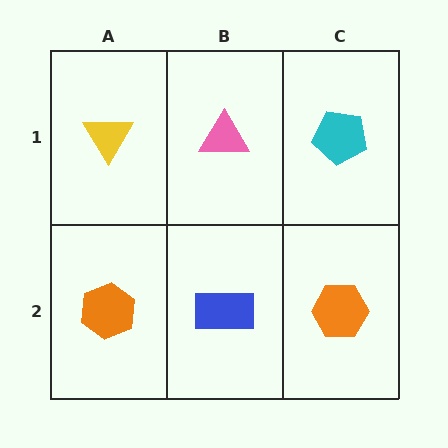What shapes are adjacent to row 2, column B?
A pink triangle (row 1, column B), an orange hexagon (row 2, column A), an orange hexagon (row 2, column C).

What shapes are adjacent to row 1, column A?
An orange hexagon (row 2, column A), a pink triangle (row 1, column B).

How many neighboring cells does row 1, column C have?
2.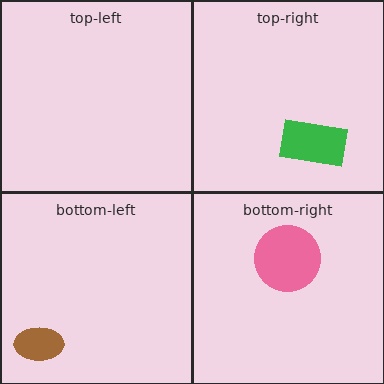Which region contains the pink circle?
The bottom-right region.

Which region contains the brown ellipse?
The bottom-left region.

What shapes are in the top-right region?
The green rectangle.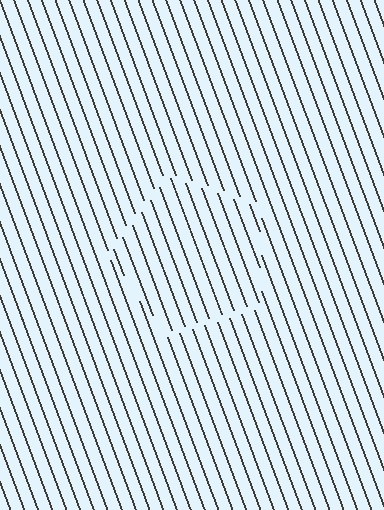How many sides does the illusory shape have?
5 sides — the line-ends trace a pentagon.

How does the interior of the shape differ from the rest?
The interior of the shape contains the same grating, shifted by half a period — the contour is defined by the phase discontinuity where line-ends from the inner and outer gratings abut.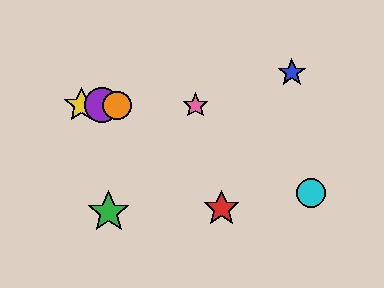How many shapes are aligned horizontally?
4 shapes (the yellow star, the purple circle, the orange circle, the pink star) are aligned horizontally.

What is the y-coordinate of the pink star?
The pink star is at y≈105.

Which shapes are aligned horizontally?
The yellow star, the purple circle, the orange circle, the pink star are aligned horizontally.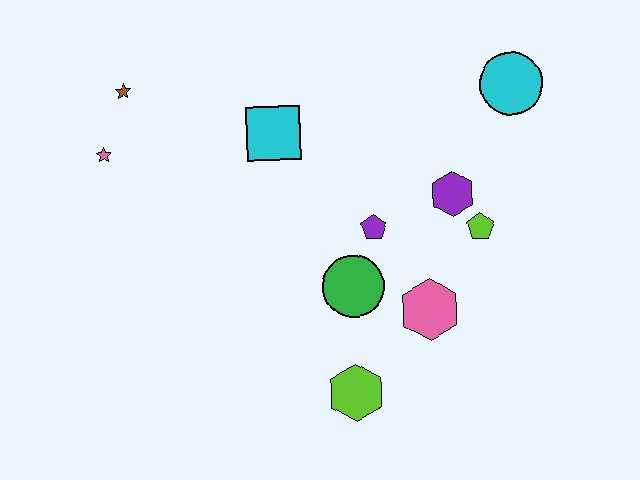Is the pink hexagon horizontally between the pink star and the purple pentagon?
No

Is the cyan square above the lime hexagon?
Yes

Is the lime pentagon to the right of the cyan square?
Yes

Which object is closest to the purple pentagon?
The green circle is closest to the purple pentagon.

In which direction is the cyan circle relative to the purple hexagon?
The cyan circle is above the purple hexagon.